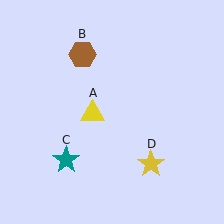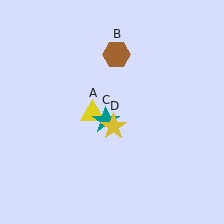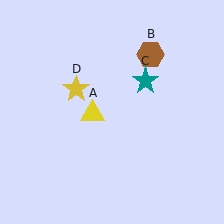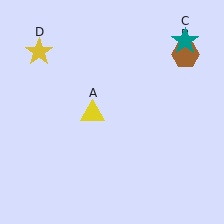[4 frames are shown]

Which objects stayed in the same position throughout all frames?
Yellow triangle (object A) remained stationary.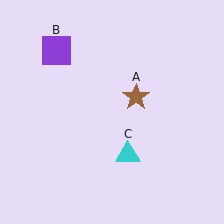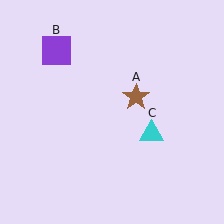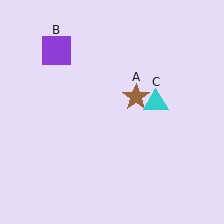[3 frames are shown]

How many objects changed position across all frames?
1 object changed position: cyan triangle (object C).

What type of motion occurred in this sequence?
The cyan triangle (object C) rotated counterclockwise around the center of the scene.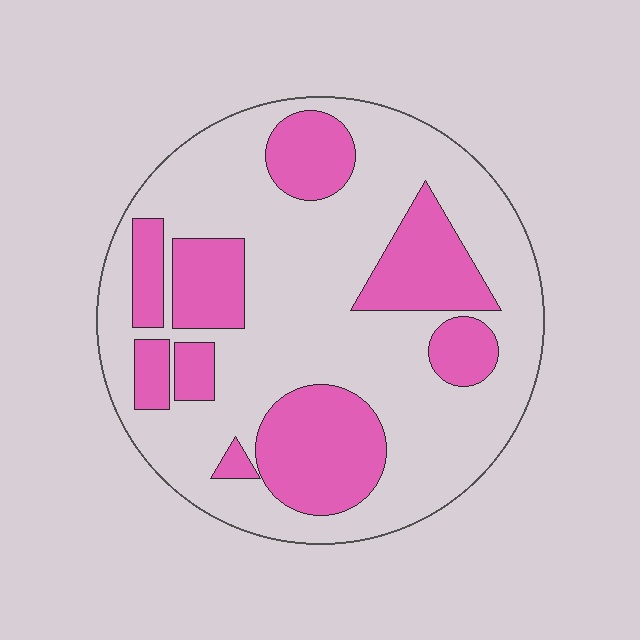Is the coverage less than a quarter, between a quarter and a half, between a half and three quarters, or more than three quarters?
Between a quarter and a half.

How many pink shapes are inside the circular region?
9.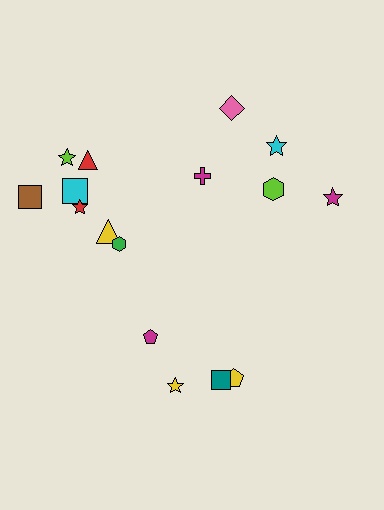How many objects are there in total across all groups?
There are 16 objects.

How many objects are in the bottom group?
There are 4 objects.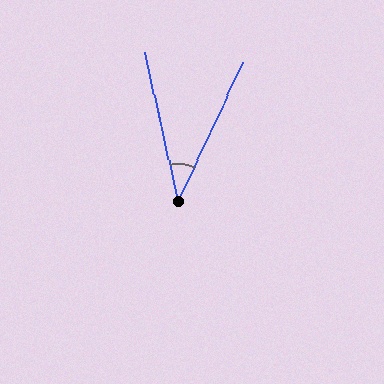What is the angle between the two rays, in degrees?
Approximately 38 degrees.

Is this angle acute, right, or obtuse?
It is acute.